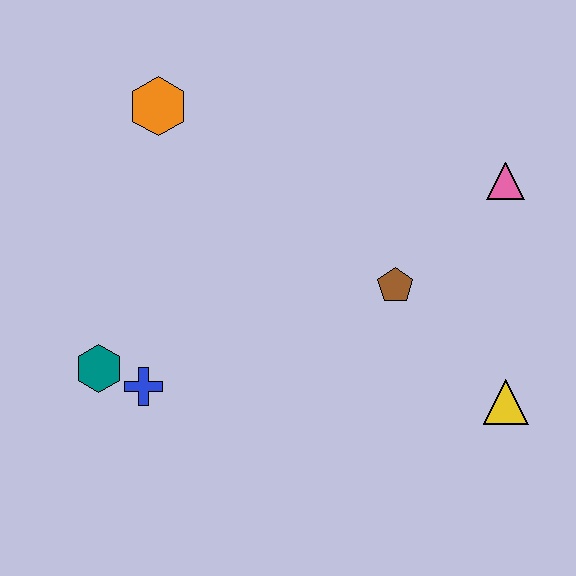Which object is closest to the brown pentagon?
The pink triangle is closest to the brown pentagon.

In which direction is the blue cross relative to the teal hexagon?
The blue cross is to the right of the teal hexagon.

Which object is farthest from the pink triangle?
The teal hexagon is farthest from the pink triangle.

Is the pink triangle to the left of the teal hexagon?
No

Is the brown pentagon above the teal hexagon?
Yes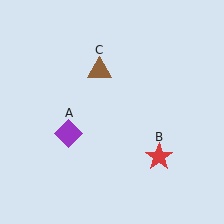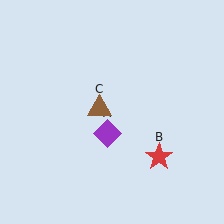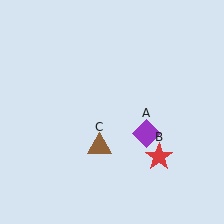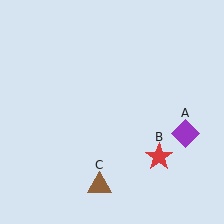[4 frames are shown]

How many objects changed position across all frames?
2 objects changed position: purple diamond (object A), brown triangle (object C).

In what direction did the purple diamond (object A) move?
The purple diamond (object A) moved right.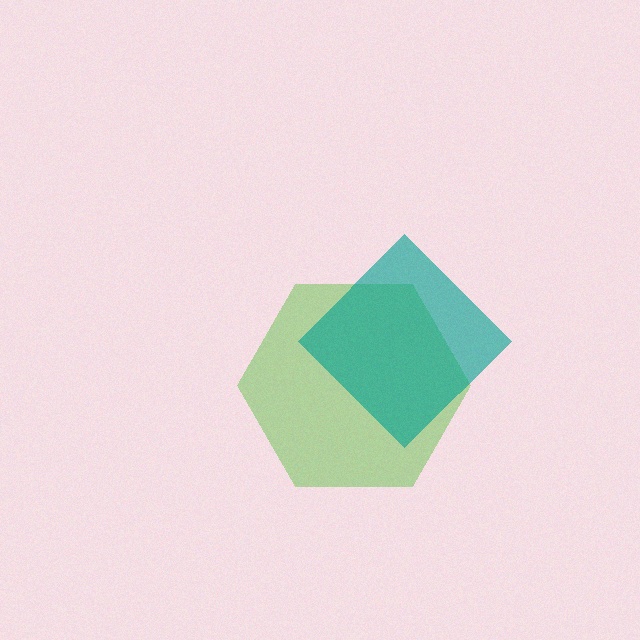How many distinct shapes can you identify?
There are 2 distinct shapes: a lime hexagon, a teal diamond.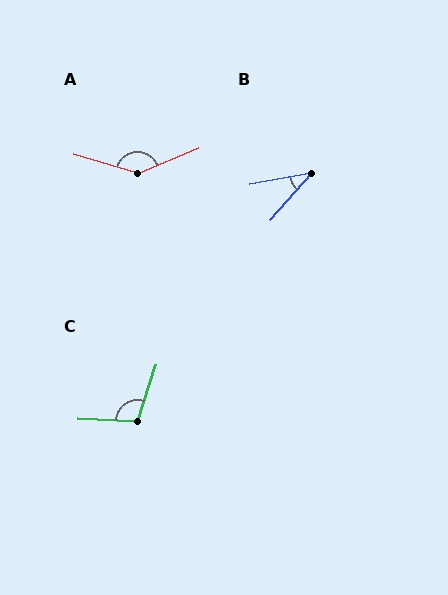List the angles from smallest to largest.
B (38°), C (106°), A (140°).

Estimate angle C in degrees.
Approximately 106 degrees.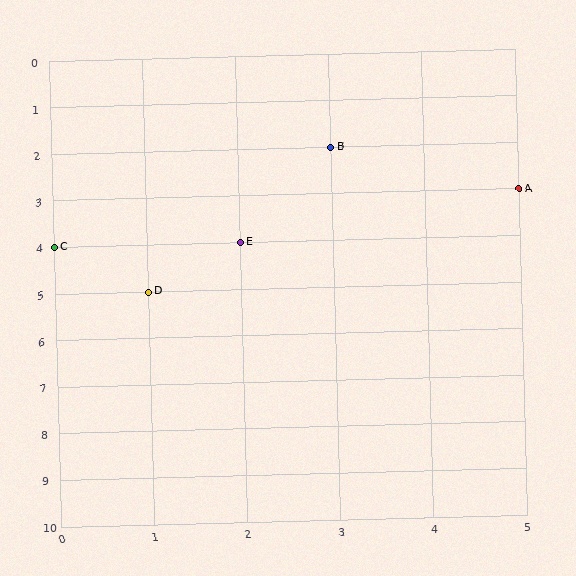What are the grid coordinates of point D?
Point D is at grid coordinates (1, 5).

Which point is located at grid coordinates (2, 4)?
Point E is at (2, 4).